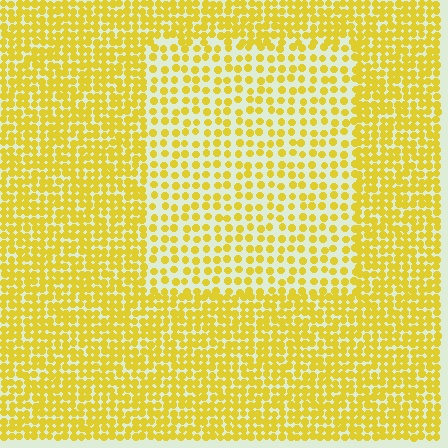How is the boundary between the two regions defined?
The boundary is defined by a change in element density (approximately 1.9x ratio). All elements are the same color, size, and shape.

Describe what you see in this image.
The image contains small yellow elements arranged at two different densities. A rectangle-shaped region is visible where the elements are less densely packed than the surrounding area.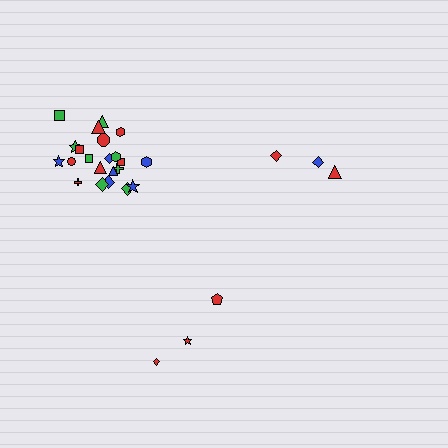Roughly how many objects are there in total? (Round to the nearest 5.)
Roughly 30 objects in total.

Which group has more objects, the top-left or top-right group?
The top-left group.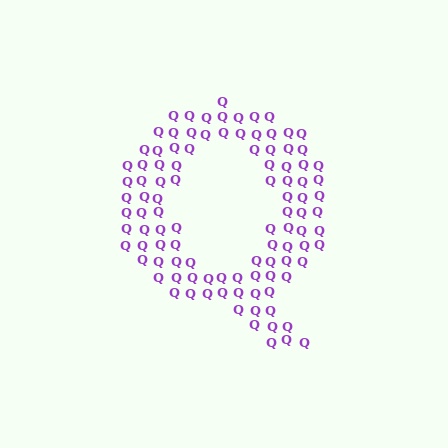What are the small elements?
The small elements are letter Q's.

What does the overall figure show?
The overall figure shows the letter Q.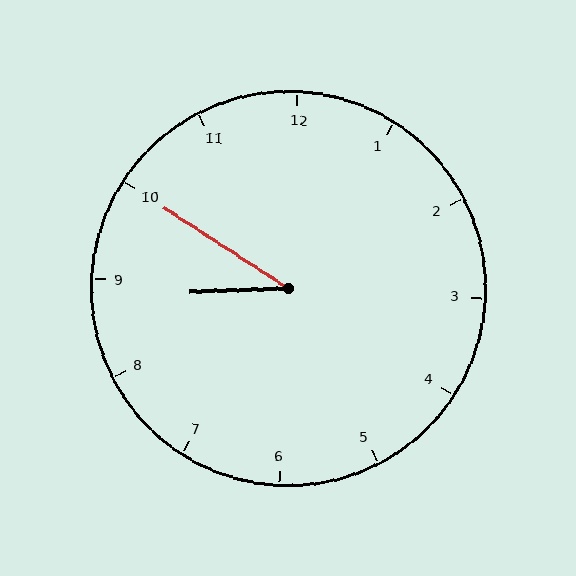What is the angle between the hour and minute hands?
Approximately 35 degrees.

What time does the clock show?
8:50.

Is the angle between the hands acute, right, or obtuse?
It is acute.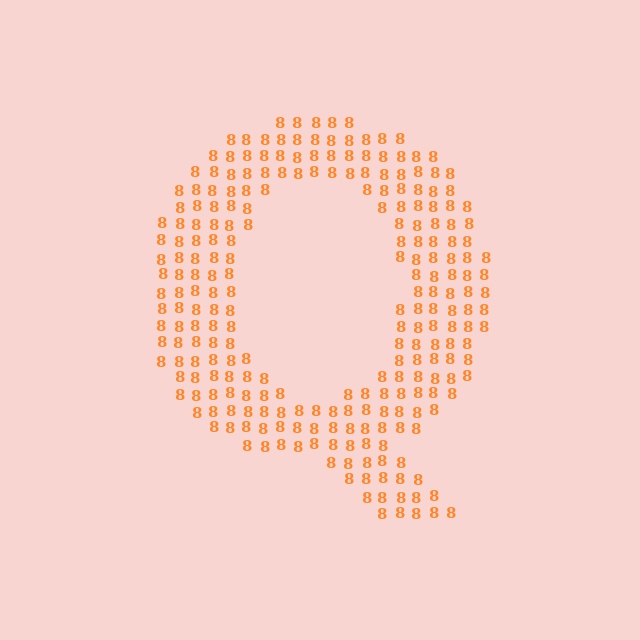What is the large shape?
The large shape is the letter Q.